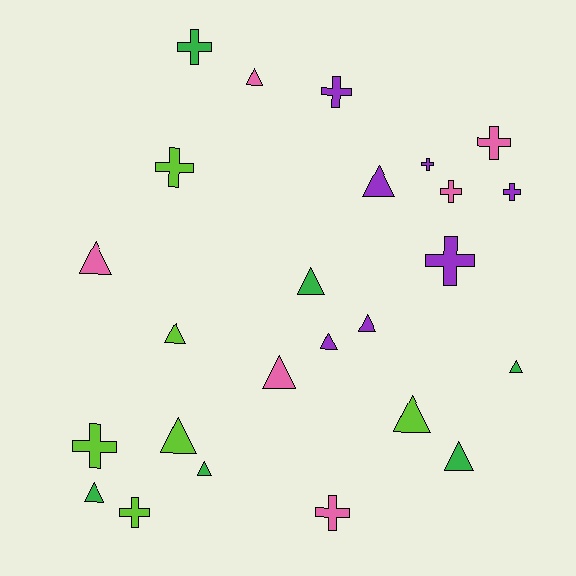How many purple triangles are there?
There are 3 purple triangles.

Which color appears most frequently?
Purple, with 7 objects.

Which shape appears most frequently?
Triangle, with 14 objects.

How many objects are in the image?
There are 25 objects.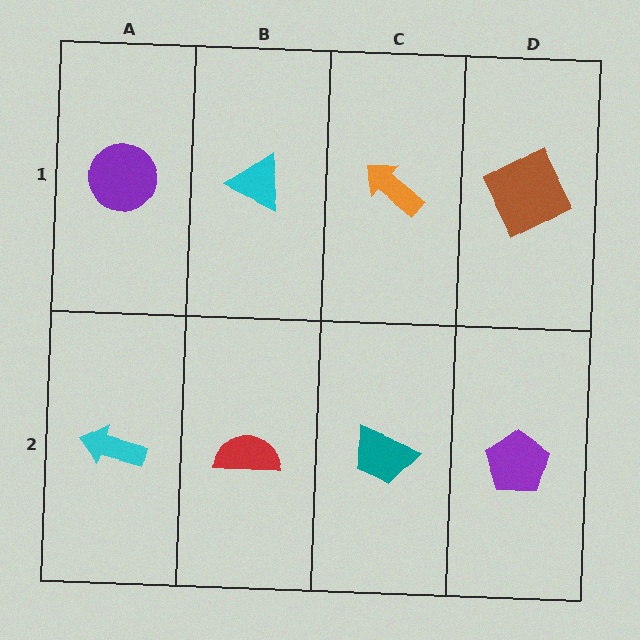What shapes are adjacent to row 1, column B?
A red semicircle (row 2, column B), a purple circle (row 1, column A), an orange arrow (row 1, column C).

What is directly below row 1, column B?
A red semicircle.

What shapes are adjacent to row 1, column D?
A purple pentagon (row 2, column D), an orange arrow (row 1, column C).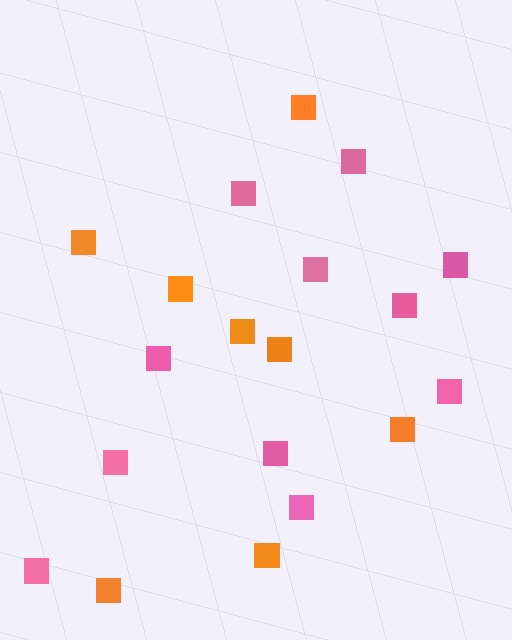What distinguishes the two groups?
There are 2 groups: one group of orange squares (8) and one group of pink squares (11).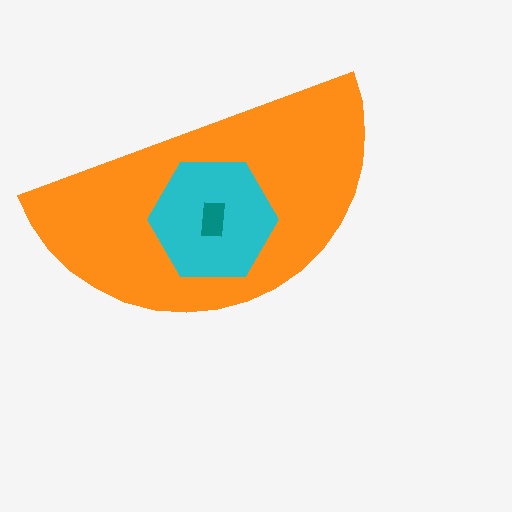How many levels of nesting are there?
3.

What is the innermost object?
The teal rectangle.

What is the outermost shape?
The orange semicircle.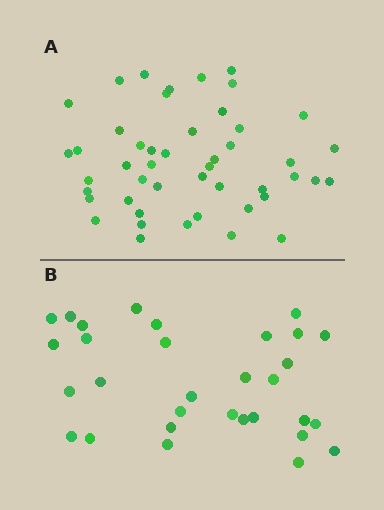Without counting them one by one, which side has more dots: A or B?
Region A (the top region) has more dots.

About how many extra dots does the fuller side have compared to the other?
Region A has approximately 15 more dots than region B.